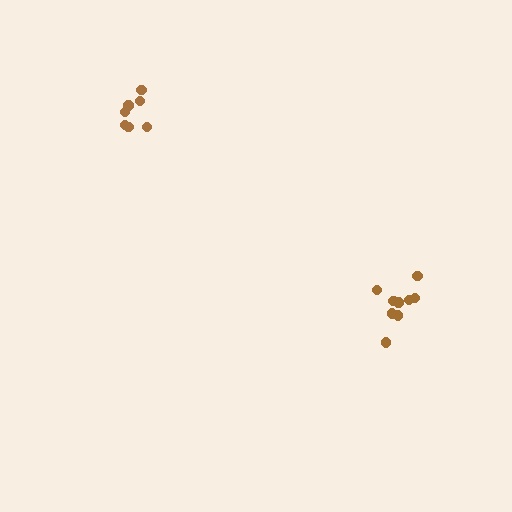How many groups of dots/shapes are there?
There are 2 groups.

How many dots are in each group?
Group 1: 9 dots, Group 2: 7 dots (16 total).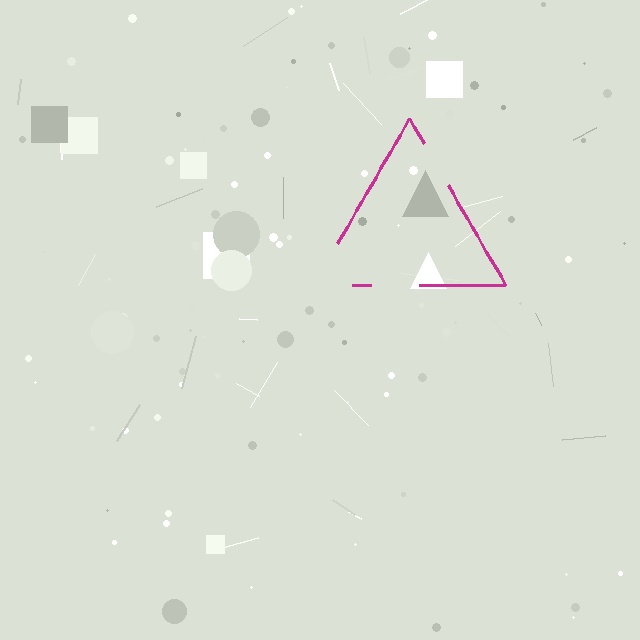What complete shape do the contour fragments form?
The contour fragments form a triangle.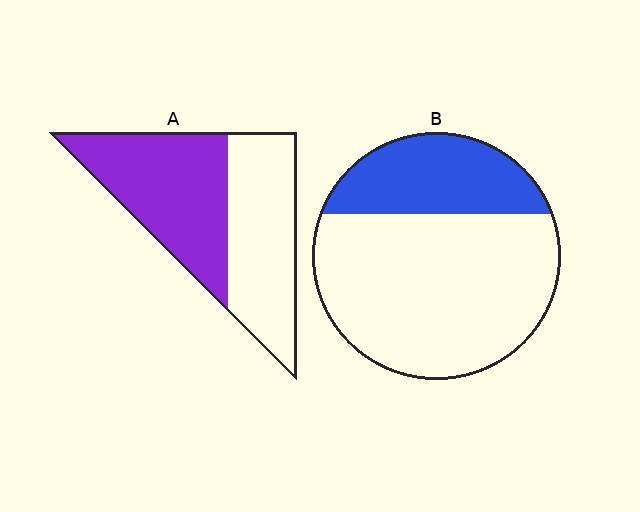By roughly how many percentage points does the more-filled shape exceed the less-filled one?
By roughly 25 percentage points (A over B).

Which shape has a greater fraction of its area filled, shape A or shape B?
Shape A.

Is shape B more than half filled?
No.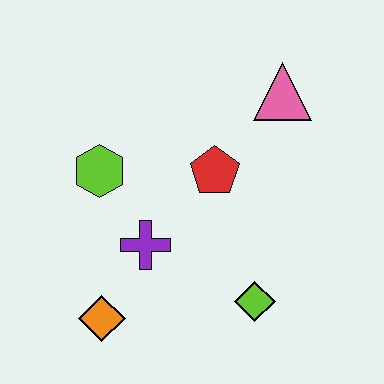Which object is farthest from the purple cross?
The pink triangle is farthest from the purple cross.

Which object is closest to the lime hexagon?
The purple cross is closest to the lime hexagon.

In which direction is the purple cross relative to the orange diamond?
The purple cross is above the orange diamond.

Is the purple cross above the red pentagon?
No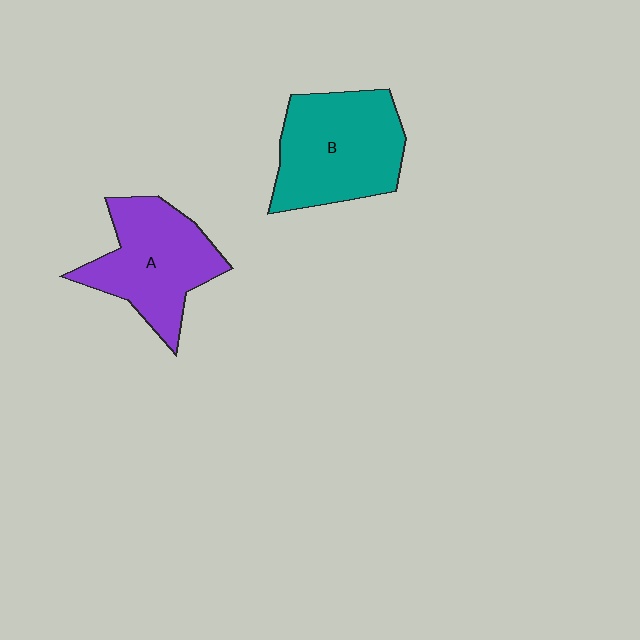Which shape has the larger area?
Shape B (teal).